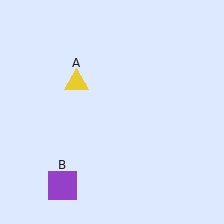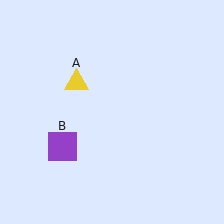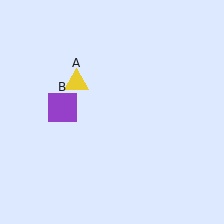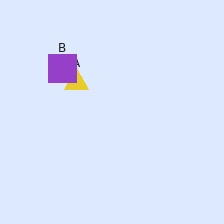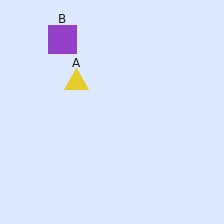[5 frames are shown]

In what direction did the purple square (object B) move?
The purple square (object B) moved up.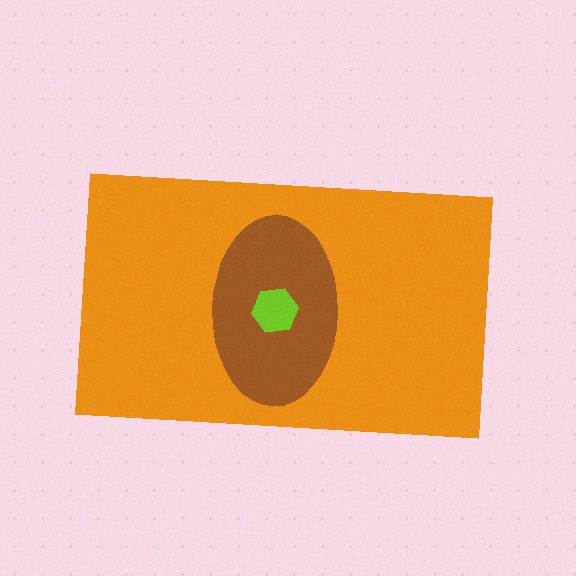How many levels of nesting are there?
3.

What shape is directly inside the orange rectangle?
The brown ellipse.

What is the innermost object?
The lime hexagon.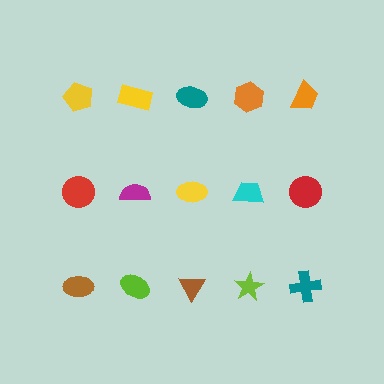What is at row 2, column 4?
A cyan trapezoid.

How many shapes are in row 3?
5 shapes.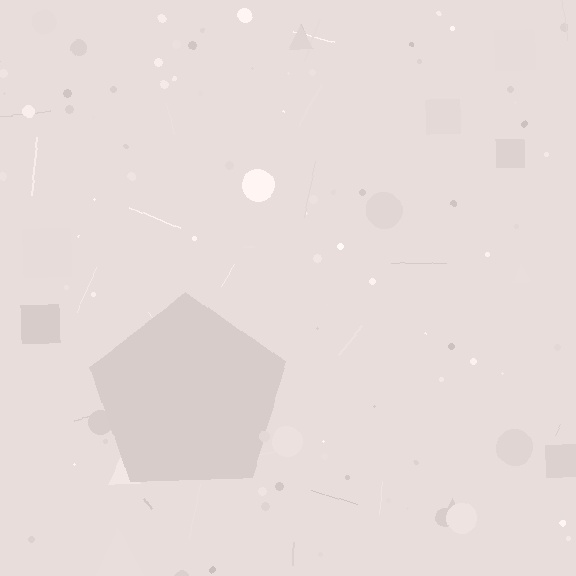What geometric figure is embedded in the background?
A pentagon is embedded in the background.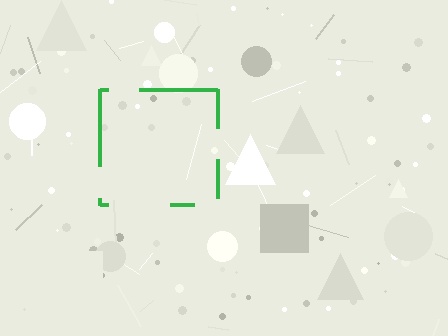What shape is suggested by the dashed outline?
The dashed outline suggests a square.